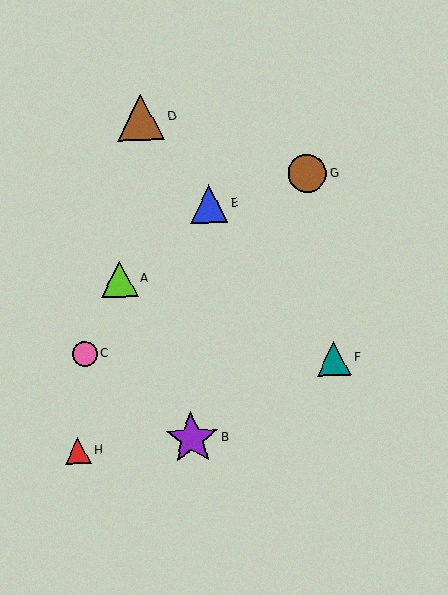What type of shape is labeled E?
Shape E is a blue triangle.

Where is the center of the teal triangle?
The center of the teal triangle is at (334, 358).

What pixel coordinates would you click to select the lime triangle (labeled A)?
Click at (119, 279) to select the lime triangle A.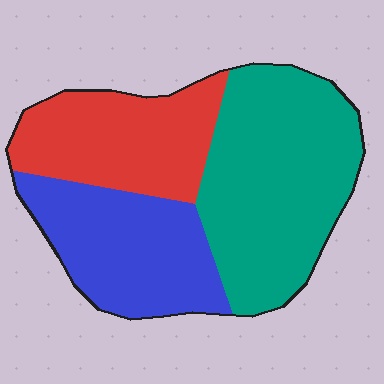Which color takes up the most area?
Teal, at roughly 45%.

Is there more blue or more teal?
Teal.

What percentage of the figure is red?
Red covers 27% of the figure.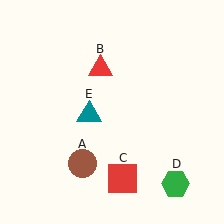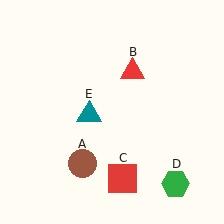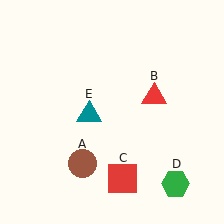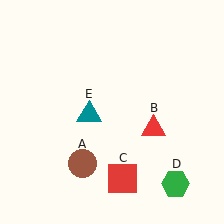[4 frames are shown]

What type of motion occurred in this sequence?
The red triangle (object B) rotated clockwise around the center of the scene.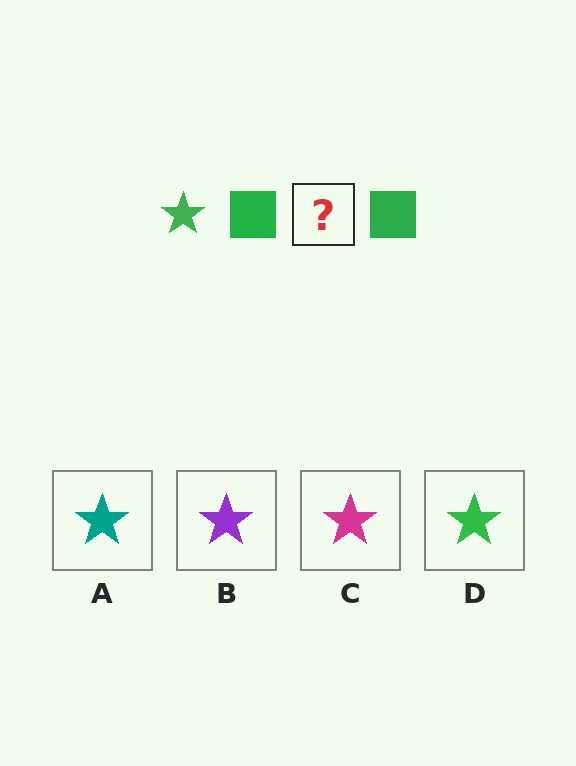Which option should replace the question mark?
Option D.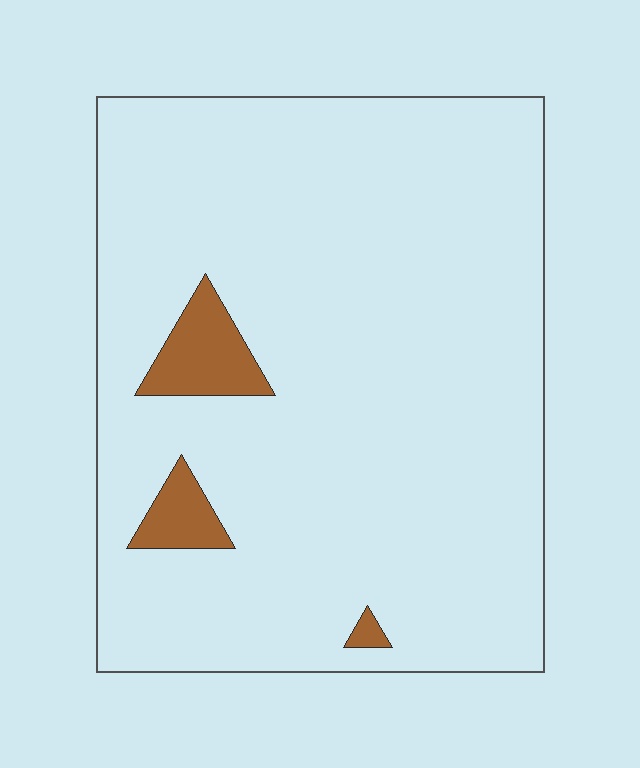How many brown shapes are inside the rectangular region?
3.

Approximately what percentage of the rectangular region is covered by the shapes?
Approximately 5%.